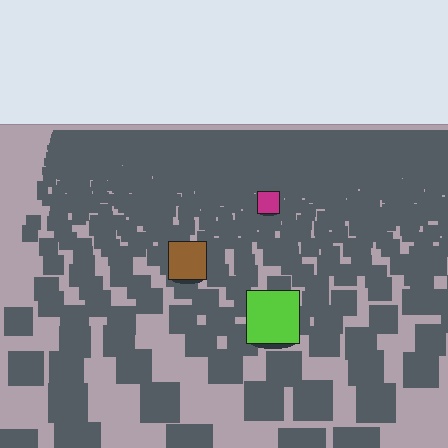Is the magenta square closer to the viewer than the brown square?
No. The brown square is closer — you can tell from the texture gradient: the ground texture is coarser near it.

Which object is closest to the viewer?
The lime square is closest. The texture marks near it are larger and more spread out.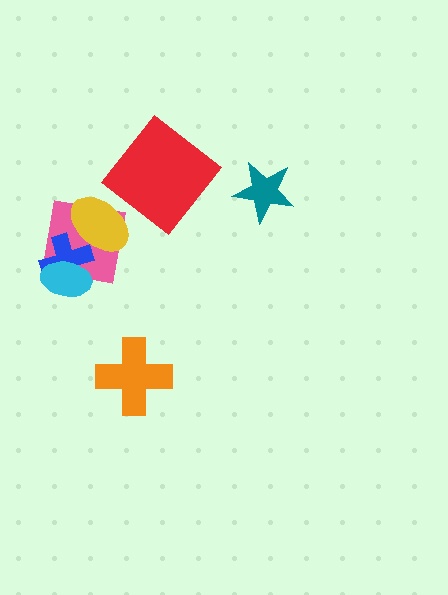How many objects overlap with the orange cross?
0 objects overlap with the orange cross.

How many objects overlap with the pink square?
3 objects overlap with the pink square.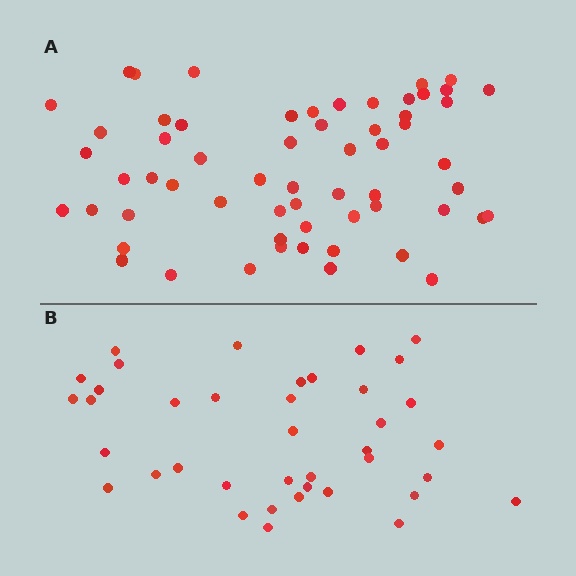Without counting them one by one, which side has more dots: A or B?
Region A (the top region) has more dots.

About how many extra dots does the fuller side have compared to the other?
Region A has approximately 20 more dots than region B.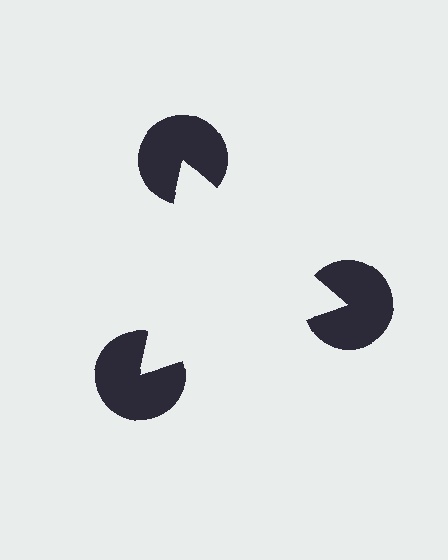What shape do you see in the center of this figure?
An illusory triangle — its edges are inferred from the aligned wedge cuts in the pac-man discs, not physically drawn.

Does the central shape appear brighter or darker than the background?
It typically appears slightly brighter than the background, even though no actual brightness change is drawn.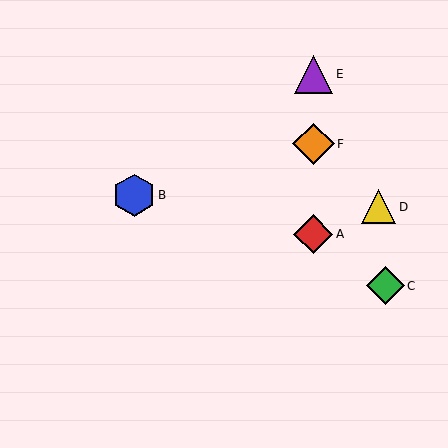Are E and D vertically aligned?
No, E is at x≈313 and D is at x≈379.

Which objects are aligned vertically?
Objects A, E, F are aligned vertically.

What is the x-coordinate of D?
Object D is at x≈379.